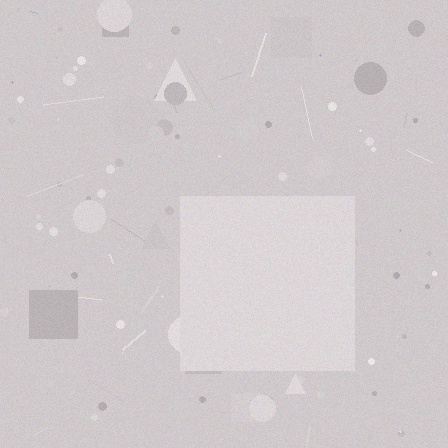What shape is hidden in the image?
A square is hidden in the image.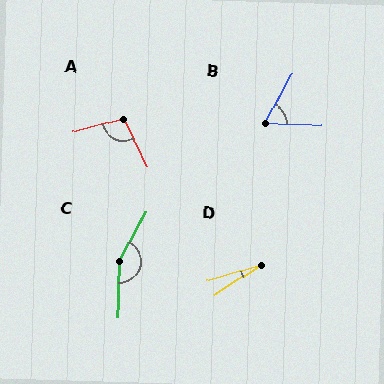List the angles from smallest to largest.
D (16°), B (62°), A (101°), C (153°).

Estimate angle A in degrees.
Approximately 101 degrees.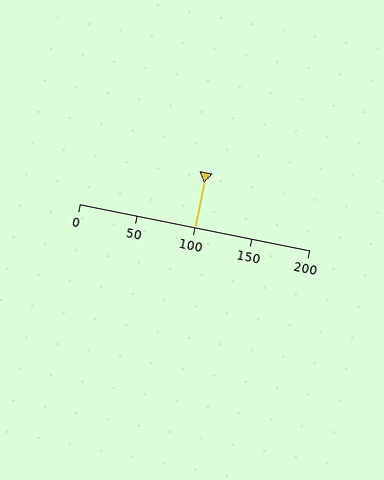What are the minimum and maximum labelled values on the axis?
The axis runs from 0 to 200.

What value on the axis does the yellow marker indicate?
The marker indicates approximately 100.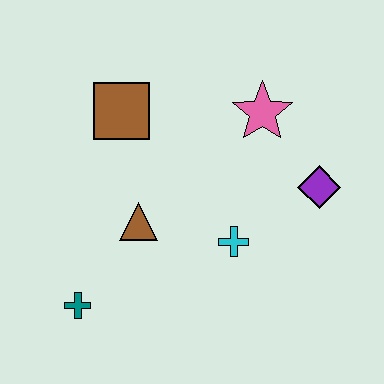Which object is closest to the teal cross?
The brown triangle is closest to the teal cross.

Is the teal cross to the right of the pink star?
No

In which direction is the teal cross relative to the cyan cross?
The teal cross is to the left of the cyan cross.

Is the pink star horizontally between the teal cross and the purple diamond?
Yes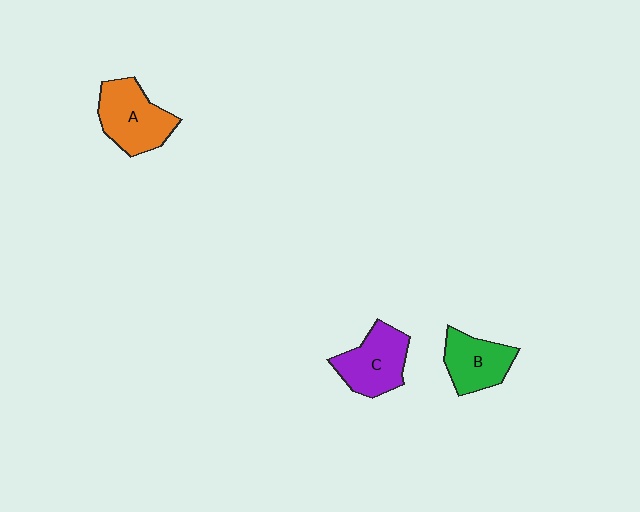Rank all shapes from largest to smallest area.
From largest to smallest: A (orange), C (purple), B (green).